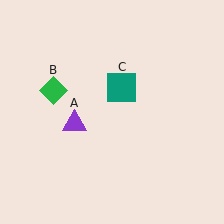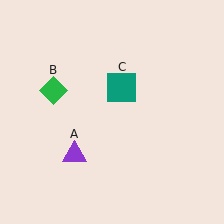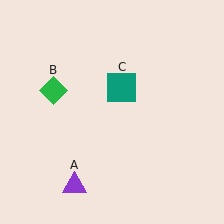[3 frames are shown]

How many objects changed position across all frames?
1 object changed position: purple triangle (object A).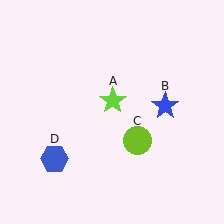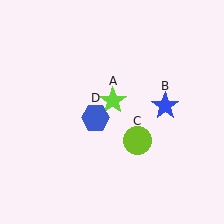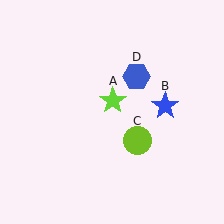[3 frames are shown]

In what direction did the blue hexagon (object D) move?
The blue hexagon (object D) moved up and to the right.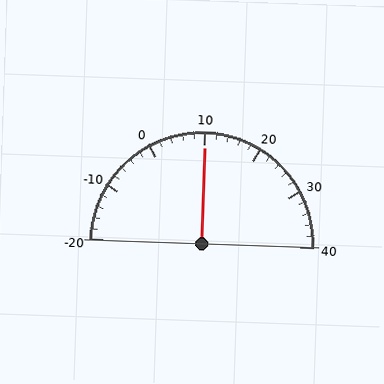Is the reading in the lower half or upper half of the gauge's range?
The reading is in the upper half of the range (-20 to 40).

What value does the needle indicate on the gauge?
The needle indicates approximately 10.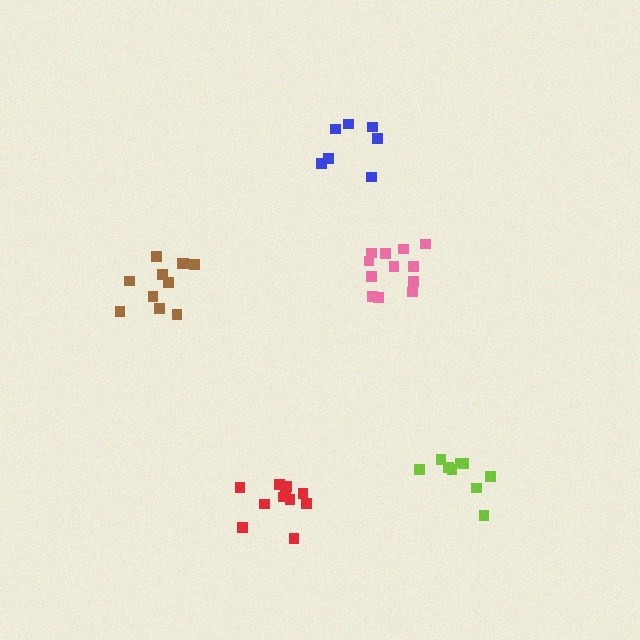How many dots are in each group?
Group 1: 12 dots, Group 2: 11 dots, Group 3: 9 dots, Group 4: 11 dots, Group 5: 7 dots (50 total).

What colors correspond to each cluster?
The clusters are colored: pink, brown, lime, red, blue.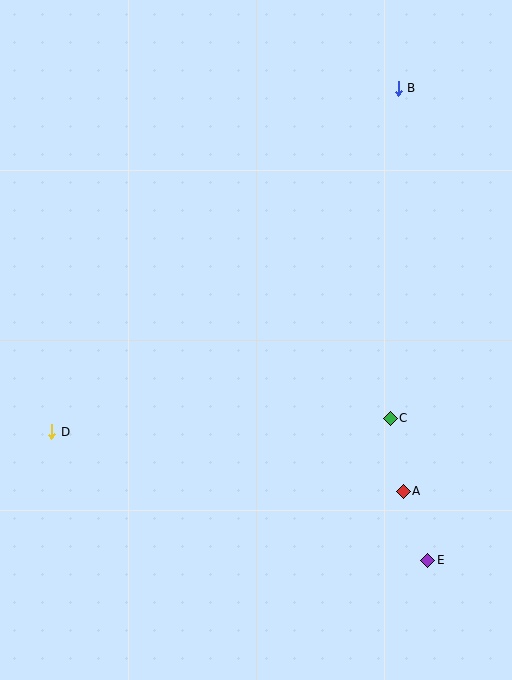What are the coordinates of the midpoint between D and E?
The midpoint between D and E is at (240, 496).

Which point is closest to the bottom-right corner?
Point E is closest to the bottom-right corner.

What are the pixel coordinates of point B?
Point B is at (398, 88).